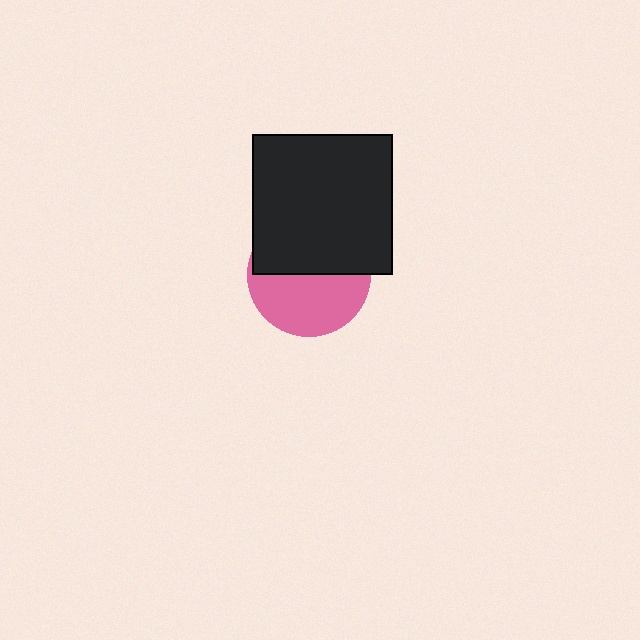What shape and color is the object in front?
The object in front is a black square.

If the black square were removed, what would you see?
You would see the complete pink circle.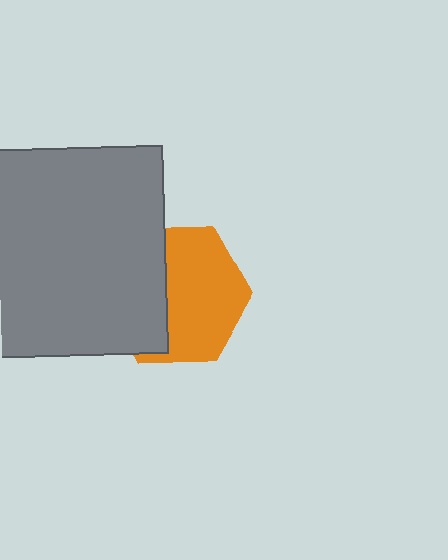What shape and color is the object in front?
The object in front is a gray square.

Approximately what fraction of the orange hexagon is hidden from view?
Roughly 41% of the orange hexagon is hidden behind the gray square.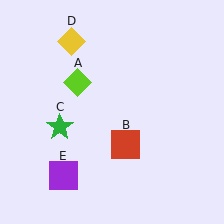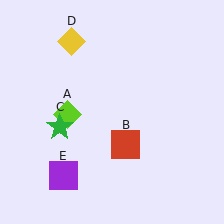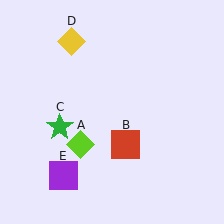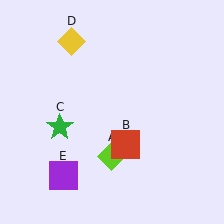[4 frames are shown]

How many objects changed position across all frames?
1 object changed position: lime diamond (object A).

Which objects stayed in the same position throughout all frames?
Red square (object B) and green star (object C) and yellow diamond (object D) and purple square (object E) remained stationary.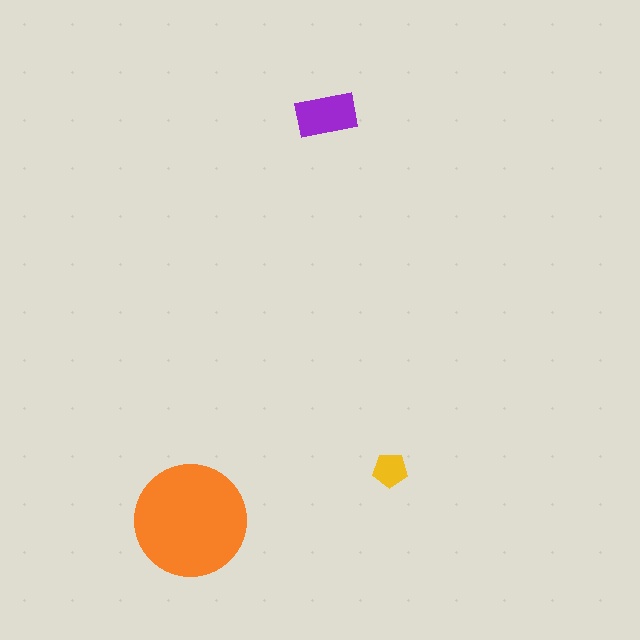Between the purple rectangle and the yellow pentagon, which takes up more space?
The purple rectangle.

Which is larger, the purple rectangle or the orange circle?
The orange circle.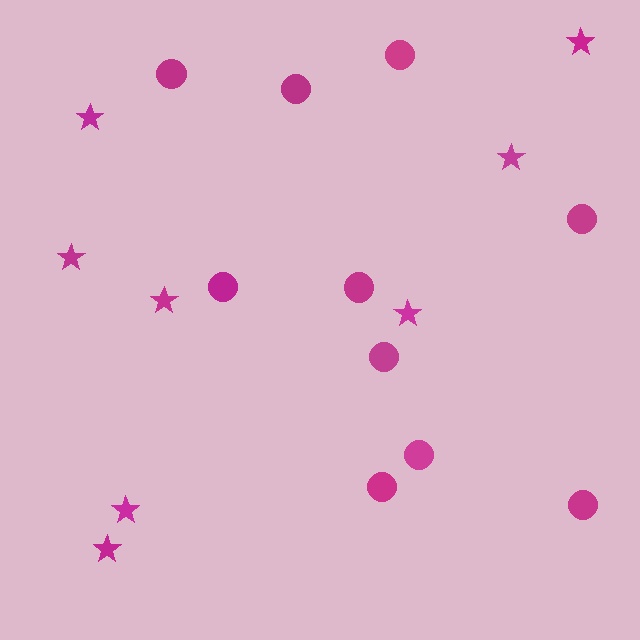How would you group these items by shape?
There are 2 groups: one group of stars (8) and one group of circles (10).